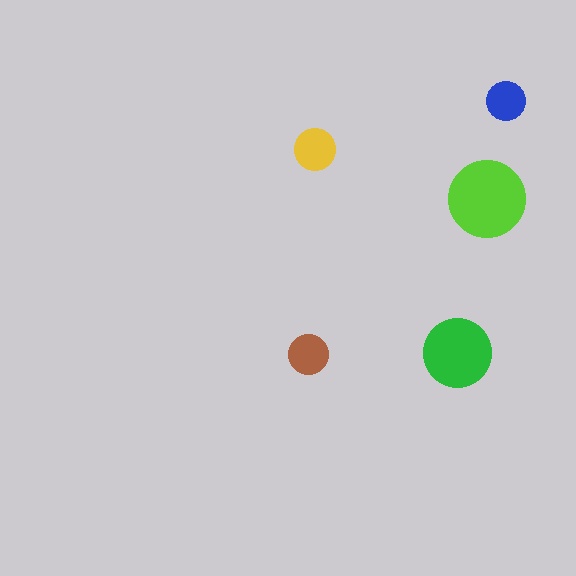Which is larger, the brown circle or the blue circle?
The brown one.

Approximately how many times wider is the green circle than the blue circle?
About 2 times wider.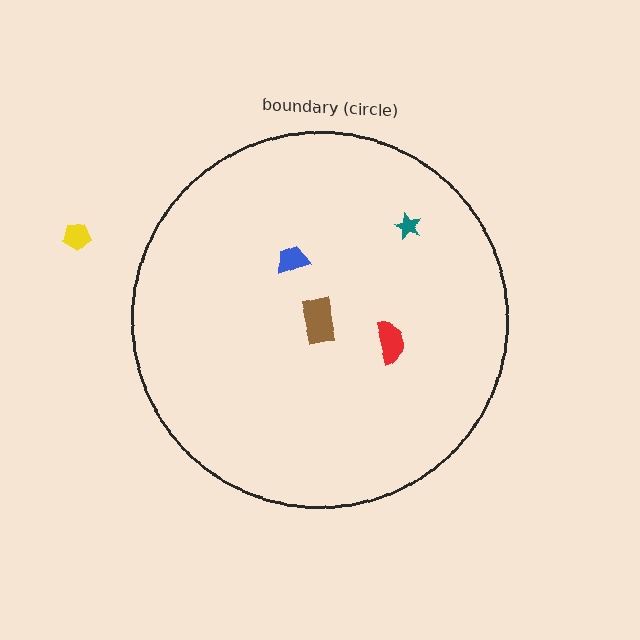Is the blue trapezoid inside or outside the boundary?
Inside.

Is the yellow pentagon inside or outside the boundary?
Outside.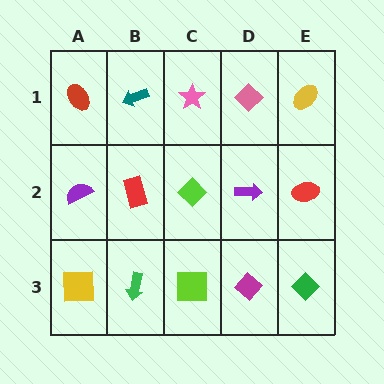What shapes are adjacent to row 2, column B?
A teal arrow (row 1, column B), a green arrow (row 3, column B), a purple semicircle (row 2, column A), a lime diamond (row 2, column C).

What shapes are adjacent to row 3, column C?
A lime diamond (row 2, column C), a green arrow (row 3, column B), a magenta diamond (row 3, column D).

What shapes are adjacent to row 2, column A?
A red ellipse (row 1, column A), a yellow square (row 3, column A), a red rectangle (row 2, column B).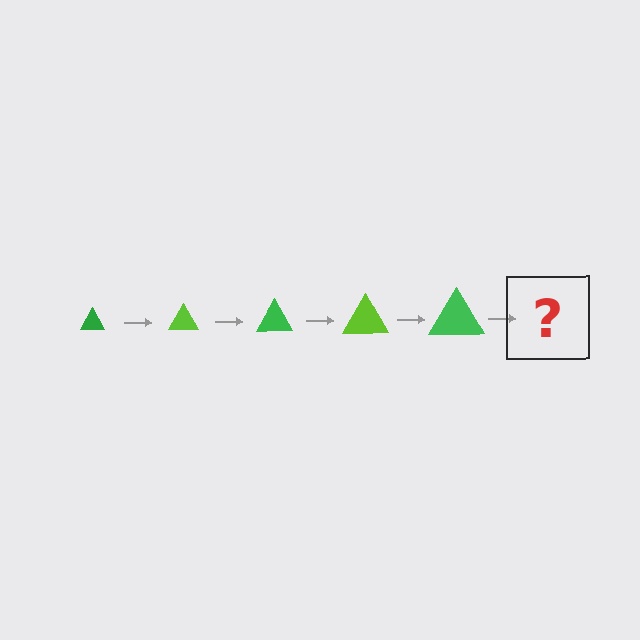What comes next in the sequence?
The next element should be a lime triangle, larger than the previous one.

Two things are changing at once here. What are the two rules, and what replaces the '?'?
The two rules are that the triangle grows larger each step and the color cycles through green and lime. The '?' should be a lime triangle, larger than the previous one.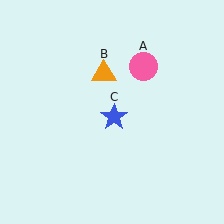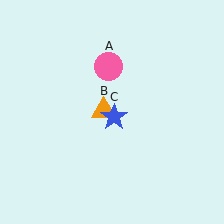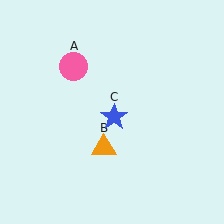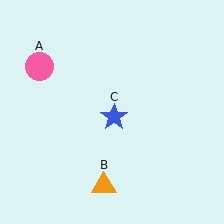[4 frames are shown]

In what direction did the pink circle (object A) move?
The pink circle (object A) moved left.